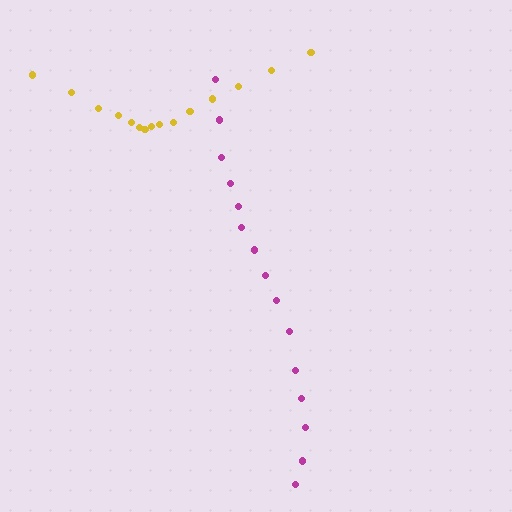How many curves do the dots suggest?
There are 2 distinct paths.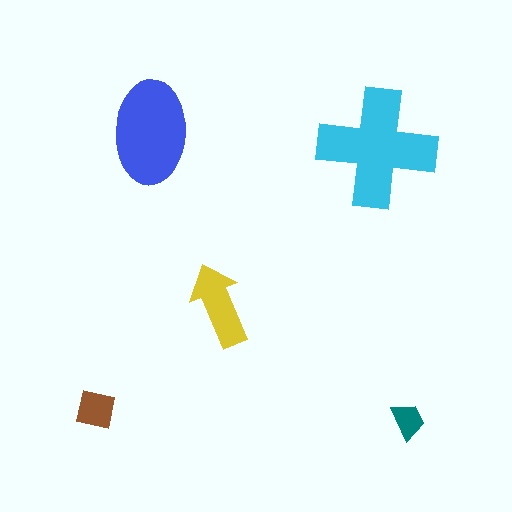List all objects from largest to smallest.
The cyan cross, the blue ellipse, the yellow arrow, the brown square, the teal trapezoid.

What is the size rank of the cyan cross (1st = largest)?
1st.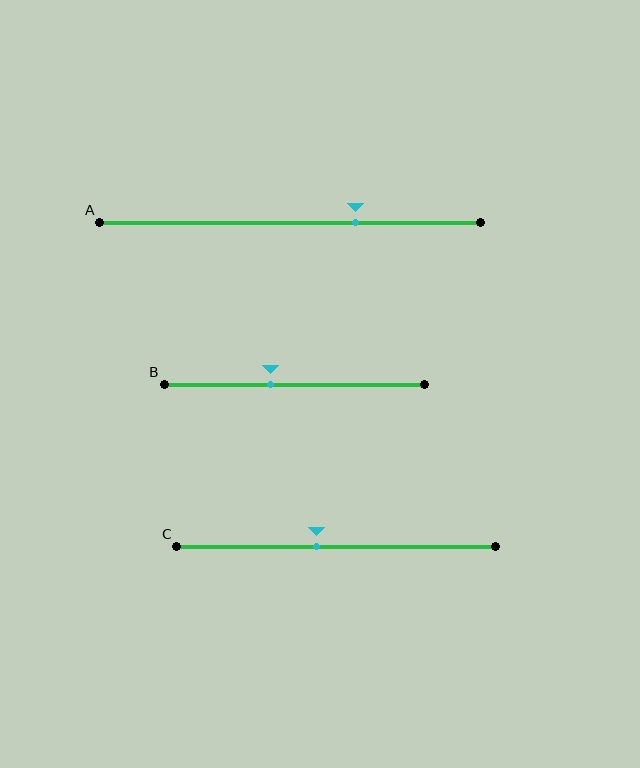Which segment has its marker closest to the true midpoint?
Segment C has its marker closest to the true midpoint.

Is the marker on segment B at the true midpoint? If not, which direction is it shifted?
No, the marker on segment B is shifted to the left by about 9% of the segment length.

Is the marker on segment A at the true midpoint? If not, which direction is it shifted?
No, the marker on segment A is shifted to the right by about 17% of the segment length.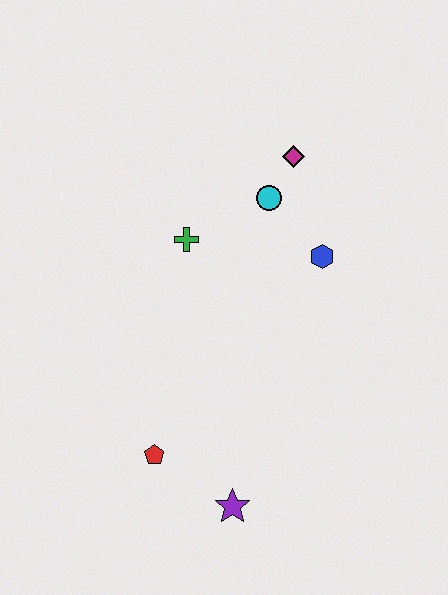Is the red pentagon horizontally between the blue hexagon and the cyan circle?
No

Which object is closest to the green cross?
The cyan circle is closest to the green cross.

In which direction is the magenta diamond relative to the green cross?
The magenta diamond is to the right of the green cross.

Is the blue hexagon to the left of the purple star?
No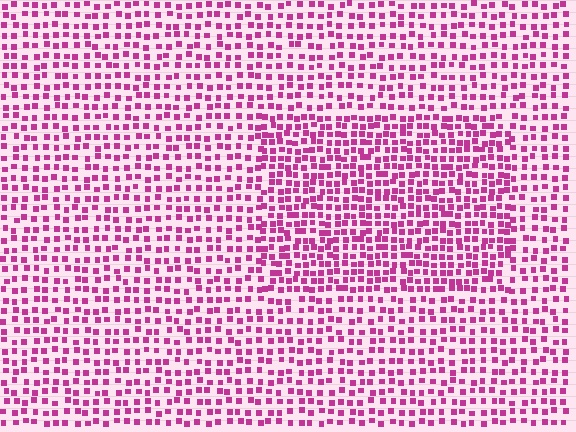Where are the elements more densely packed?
The elements are more densely packed inside the rectangle boundary.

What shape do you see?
I see a rectangle.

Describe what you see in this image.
The image contains small magenta elements arranged at two different densities. A rectangle-shaped region is visible where the elements are more densely packed than the surrounding area.